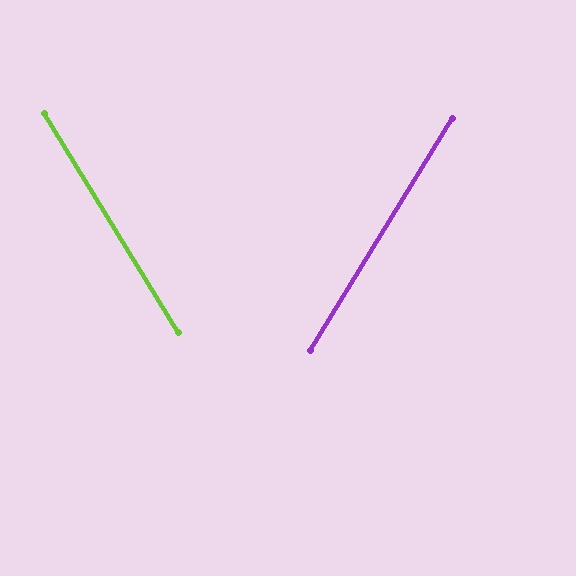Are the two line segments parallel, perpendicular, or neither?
Neither parallel nor perpendicular — they differ by about 63°.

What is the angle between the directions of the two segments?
Approximately 63 degrees.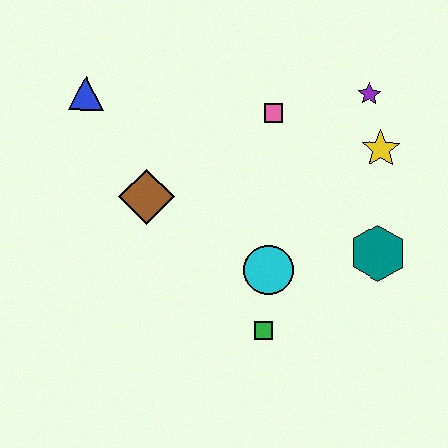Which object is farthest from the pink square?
The green square is farthest from the pink square.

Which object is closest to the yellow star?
The purple star is closest to the yellow star.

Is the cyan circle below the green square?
No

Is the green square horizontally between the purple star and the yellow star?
No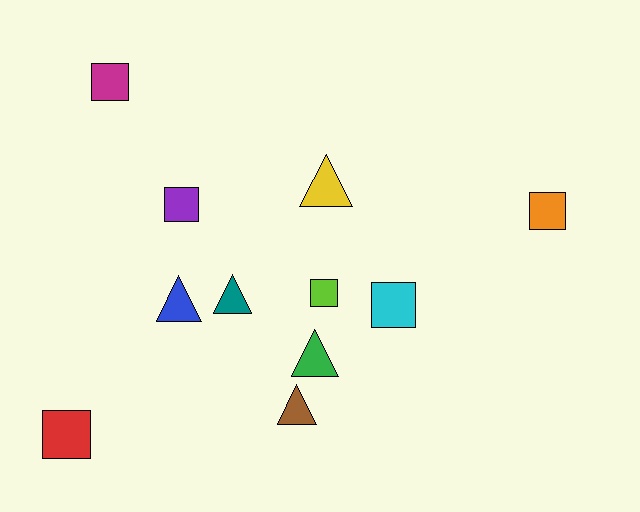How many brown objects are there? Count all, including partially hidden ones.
There is 1 brown object.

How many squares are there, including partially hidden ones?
There are 6 squares.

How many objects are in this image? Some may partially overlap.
There are 11 objects.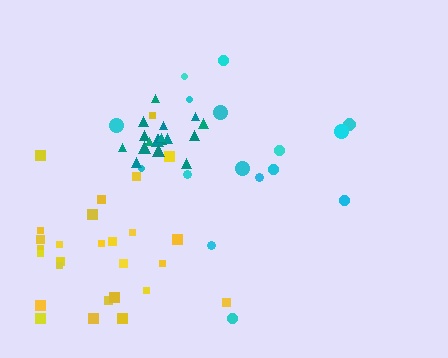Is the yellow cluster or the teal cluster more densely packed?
Teal.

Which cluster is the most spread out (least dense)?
Cyan.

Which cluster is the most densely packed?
Teal.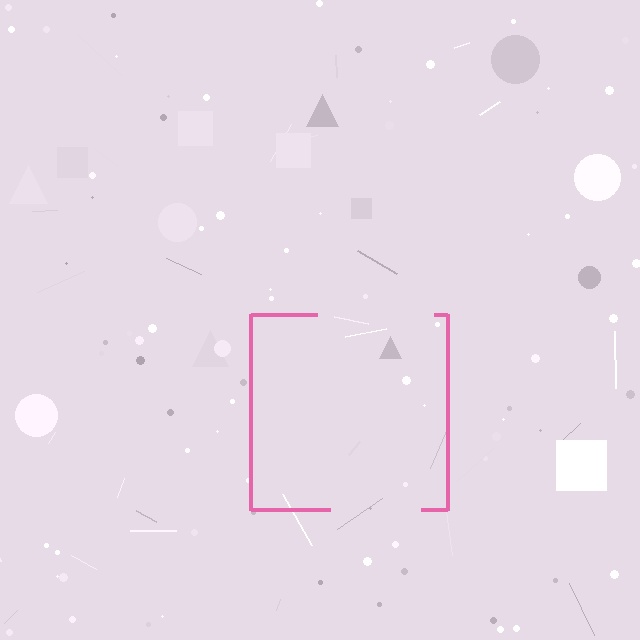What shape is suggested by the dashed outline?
The dashed outline suggests a square.